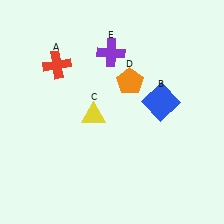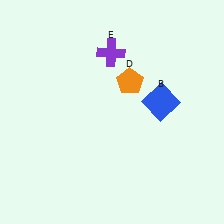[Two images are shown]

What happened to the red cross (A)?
The red cross (A) was removed in Image 2. It was in the top-left area of Image 1.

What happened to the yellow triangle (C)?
The yellow triangle (C) was removed in Image 2. It was in the bottom-left area of Image 1.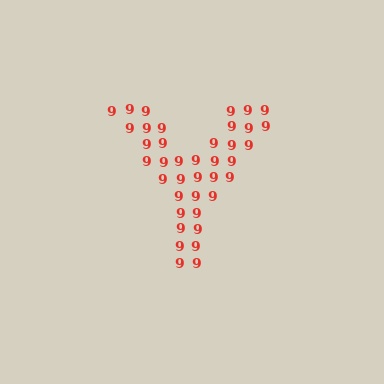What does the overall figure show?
The overall figure shows the letter Y.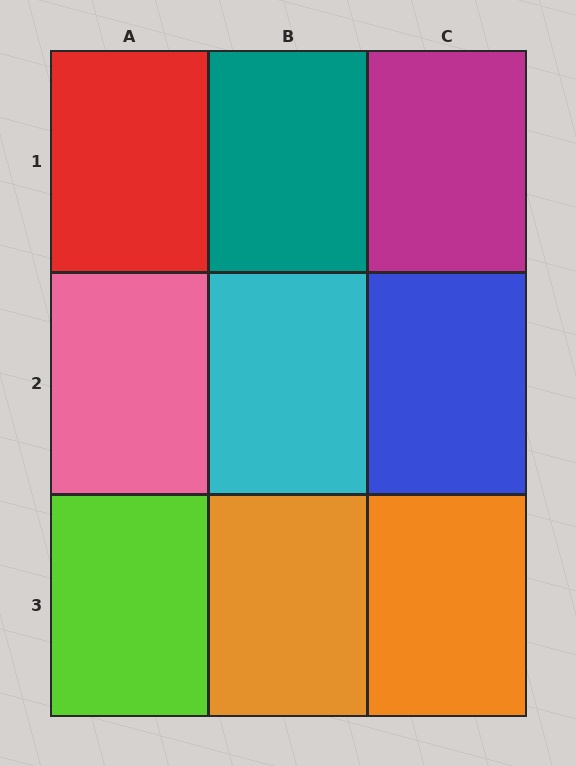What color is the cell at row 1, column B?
Teal.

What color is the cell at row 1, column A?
Red.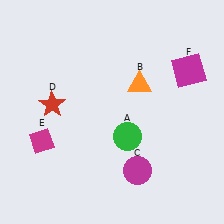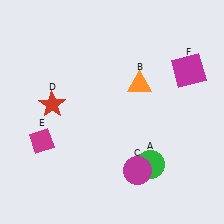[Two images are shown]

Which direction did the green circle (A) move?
The green circle (A) moved down.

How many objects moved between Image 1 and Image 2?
1 object moved between the two images.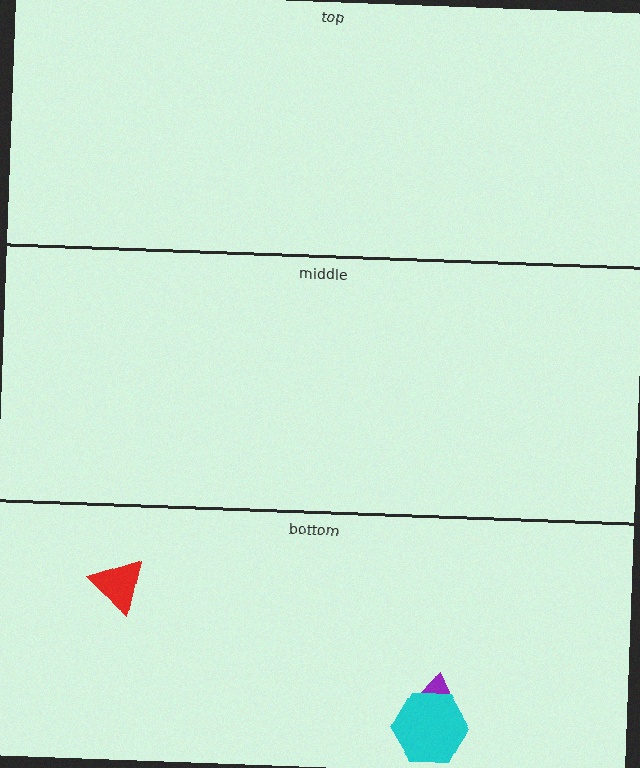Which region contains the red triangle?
The bottom region.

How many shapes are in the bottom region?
3.